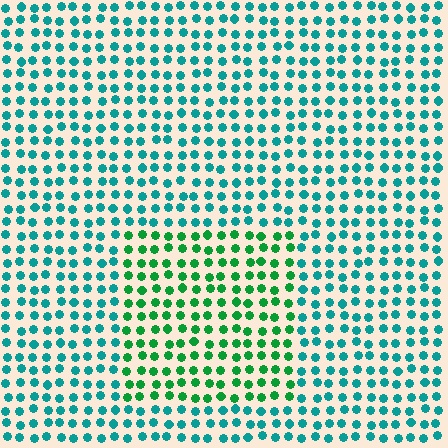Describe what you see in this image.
The image is filled with small teal elements in a uniform arrangement. A rectangle-shaped region is visible where the elements are tinted to a slightly different hue, forming a subtle color boundary.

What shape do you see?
I see a rectangle.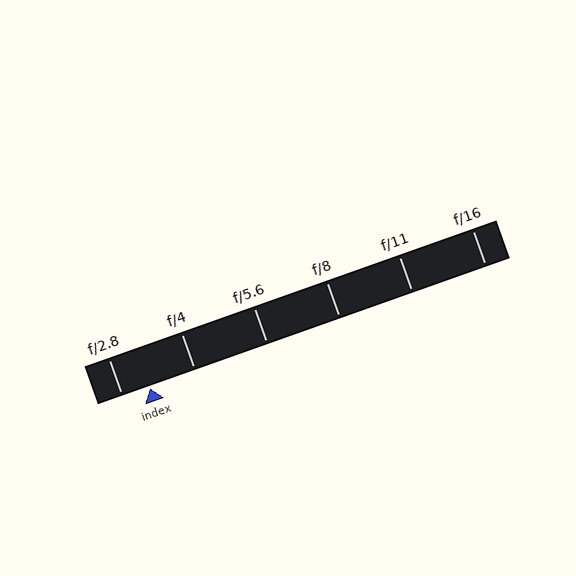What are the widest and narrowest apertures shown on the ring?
The widest aperture shown is f/2.8 and the narrowest is f/16.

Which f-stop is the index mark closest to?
The index mark is closest to f/2.8.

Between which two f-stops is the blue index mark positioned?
The index mark is between f/2.8 and f/4.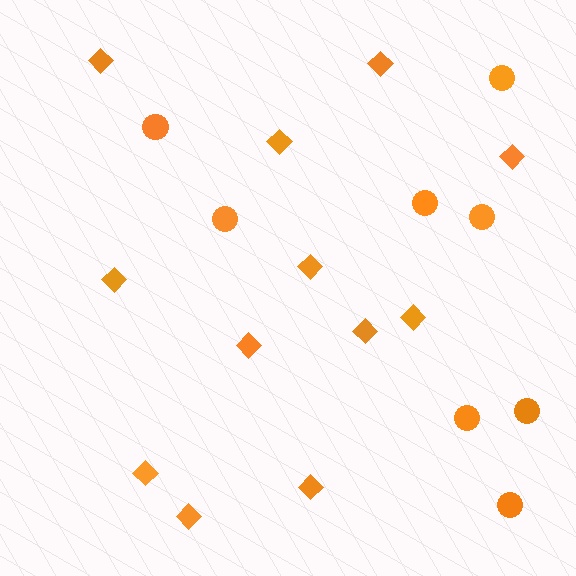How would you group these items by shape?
There are 2 groups: one group of circles (8) and one group of diamonds (12).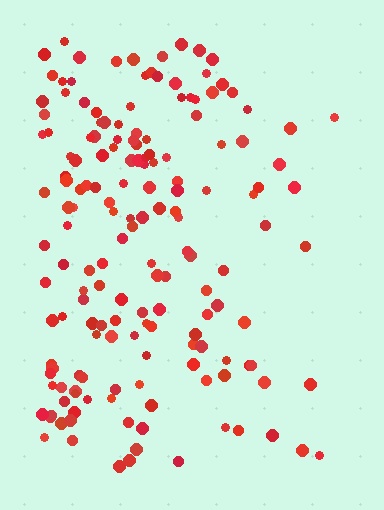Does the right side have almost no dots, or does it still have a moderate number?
Still a moderate number, just noticeably fewer than the left.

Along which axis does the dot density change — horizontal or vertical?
Horizontal.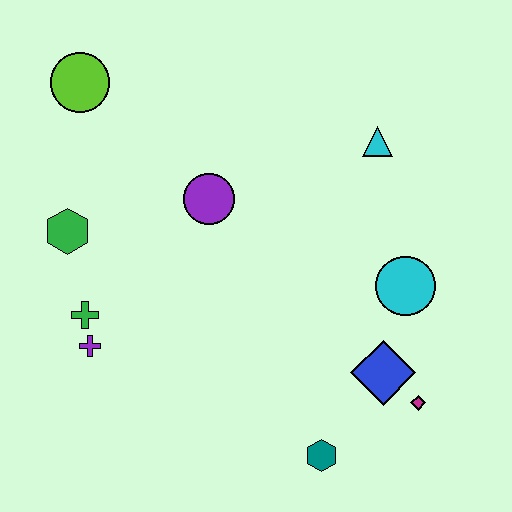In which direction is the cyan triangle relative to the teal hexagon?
The cyan triangle is above the teal hexagon.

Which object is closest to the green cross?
The purple cross is closest to the green cross.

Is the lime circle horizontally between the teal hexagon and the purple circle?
No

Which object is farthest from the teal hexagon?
The lime circle is farthest from the teal hexagon.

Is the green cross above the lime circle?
No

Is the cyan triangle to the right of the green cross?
Yes